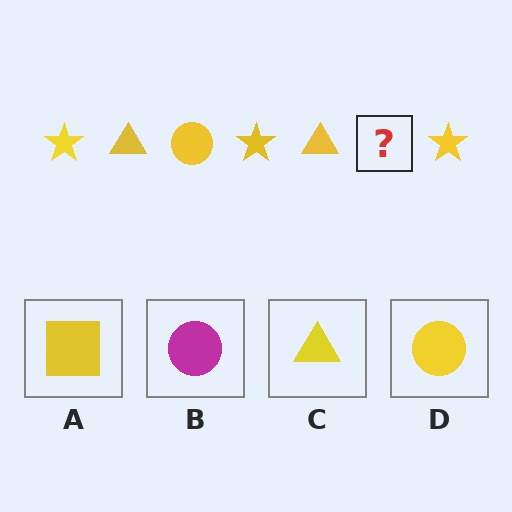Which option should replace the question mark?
Option D.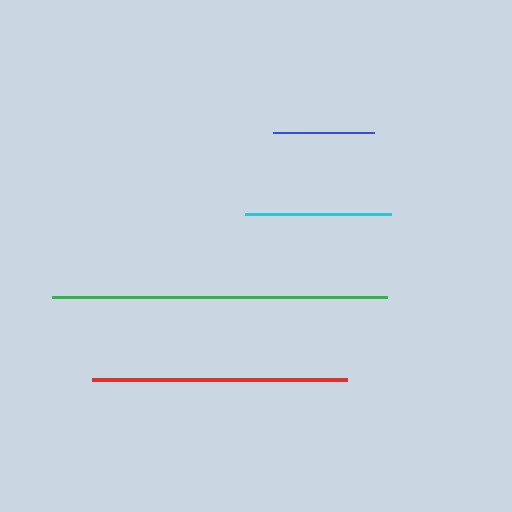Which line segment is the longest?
The green line is the longest at approximately 335 pixels.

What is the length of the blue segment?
The blue segment is approximately 101 pixels long.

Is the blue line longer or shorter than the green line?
The green line is longer than the blue line.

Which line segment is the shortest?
The blue line is the shortest at approximately 101 pixels.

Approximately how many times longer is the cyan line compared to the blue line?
The cyan line is approximately 1.4 times the length of the blue line.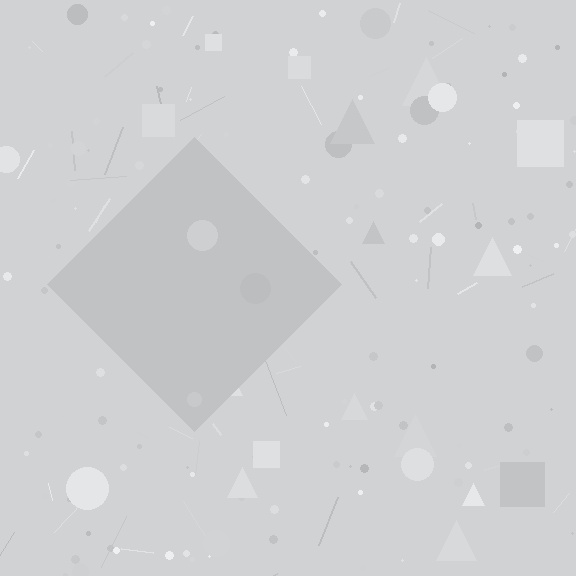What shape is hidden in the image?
A diamond is hidden in the image.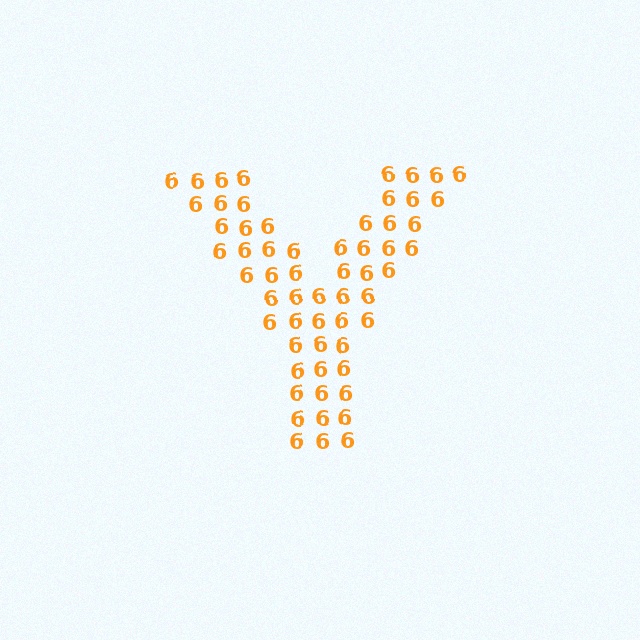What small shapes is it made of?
It is made of small digit 6's.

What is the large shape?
The large shape is the letter Y.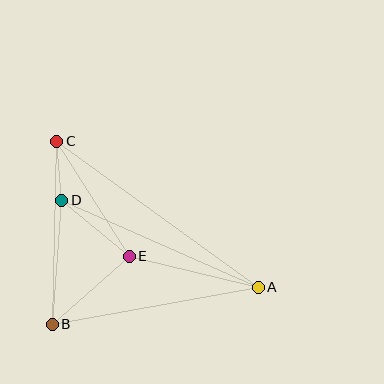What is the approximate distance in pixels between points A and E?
The distance between A and E is approximately 133 pixels.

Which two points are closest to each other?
Points C and D are closest to each other.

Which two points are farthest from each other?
Points A and C are farthest from each other.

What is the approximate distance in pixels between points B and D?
The distance between B and D is approximately 124 pixels.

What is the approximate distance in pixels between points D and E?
The distance between D and E is approximately 88 pixels.